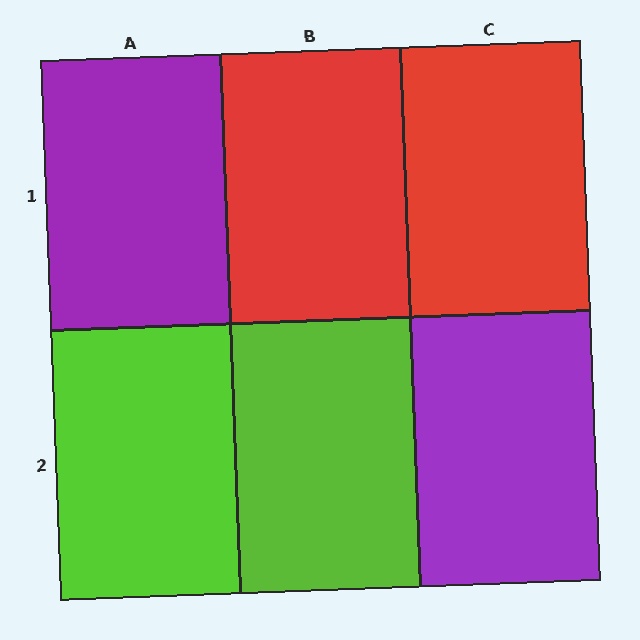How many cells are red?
2 cells are red.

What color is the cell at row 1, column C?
Red.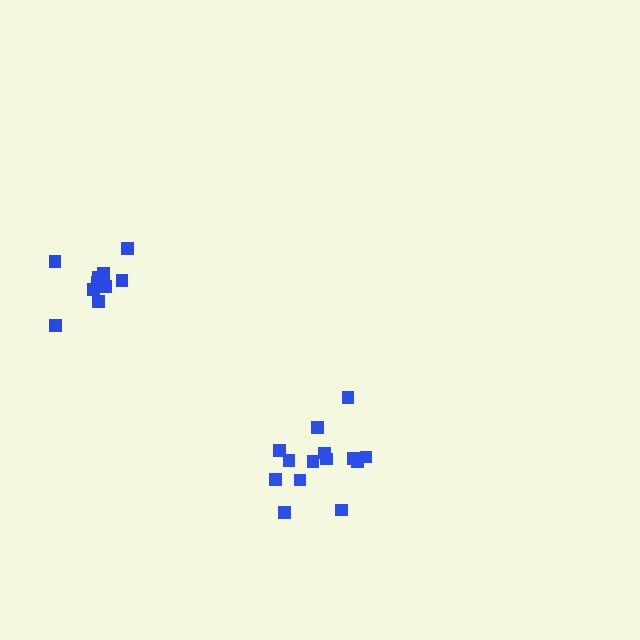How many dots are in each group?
Group 1: 10 dots, Group 2: 14 dots (24 total).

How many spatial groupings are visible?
There are 2 spatial groupings.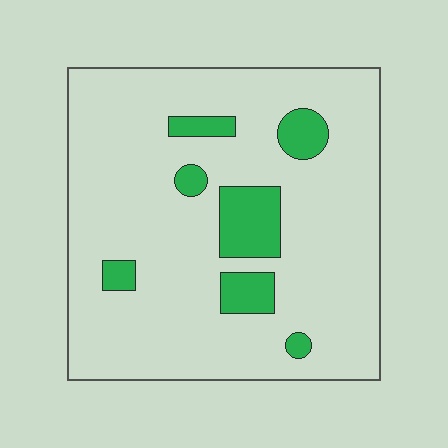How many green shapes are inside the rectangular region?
7.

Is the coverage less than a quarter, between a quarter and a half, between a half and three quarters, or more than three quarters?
Less than a quarter.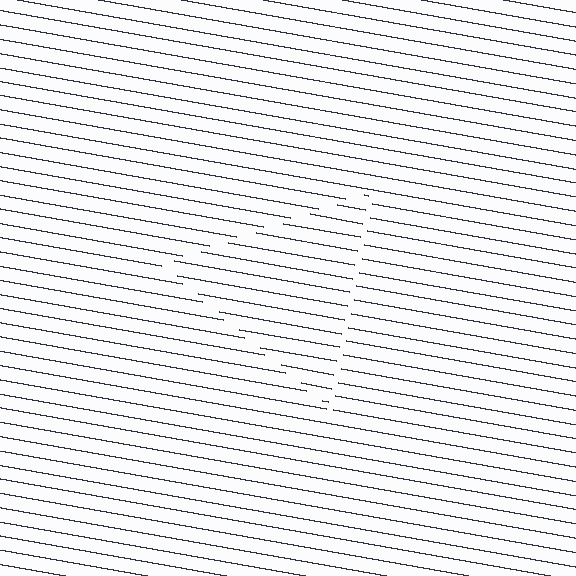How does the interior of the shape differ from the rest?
The interior of the shape contains the same grating, shifted by half a period — the contour is defined by the phase discontinuity where line-ends from the inner and outer gratings abut.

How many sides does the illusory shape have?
3 sides — the line-ends trace a triangle.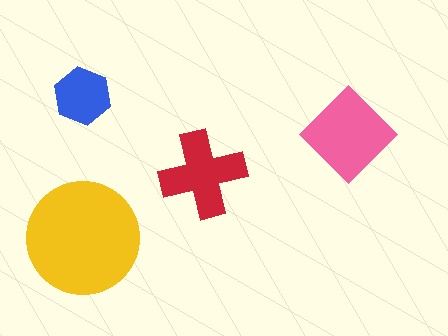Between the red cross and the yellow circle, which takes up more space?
The yellow circle.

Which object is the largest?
The yellow circle.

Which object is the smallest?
The blue hexagon.